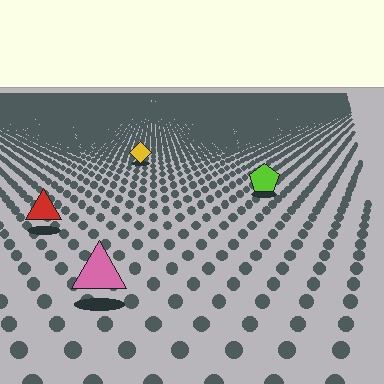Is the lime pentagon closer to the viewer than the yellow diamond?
Yes. The lime pentagon is closer — you can tell from the texture gradient: the ground texture is coarser near it.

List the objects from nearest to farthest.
From nearest to farthest: the pink triangle, the red triangle, the lime pentagon, the yellow diamond.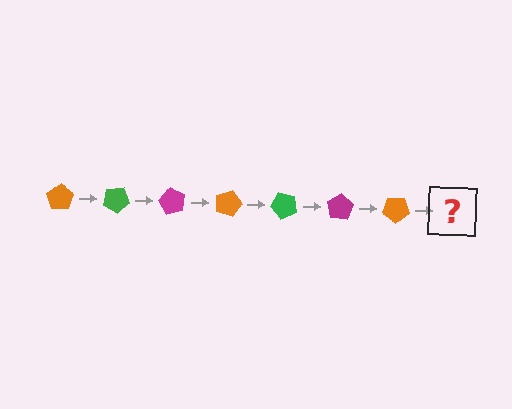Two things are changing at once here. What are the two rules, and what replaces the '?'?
The two rules are that it rotates 30 degrees each step and the color cycles through orange, green, and magenta. The '?' should be a green pentagon, rotated 210 degrees from the start.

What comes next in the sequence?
The next element should be a green pentagon, rotated 210 degrees from the start.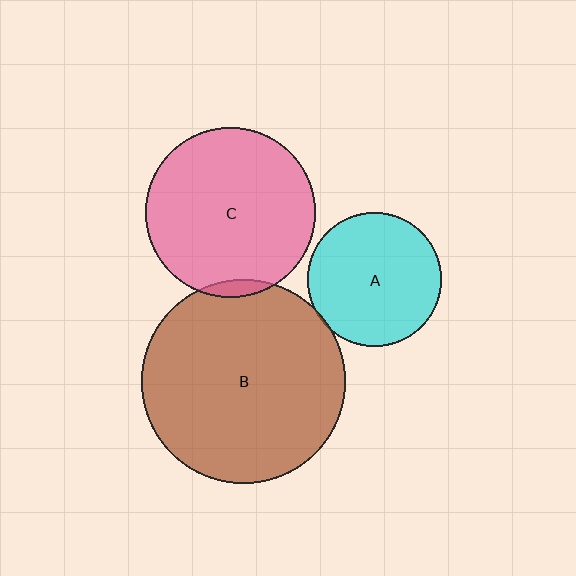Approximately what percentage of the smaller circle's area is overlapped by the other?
Approximately 5%.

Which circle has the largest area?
Circle B (brown).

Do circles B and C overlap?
Yes.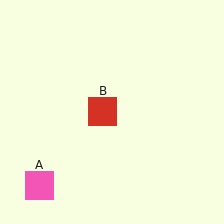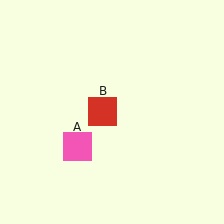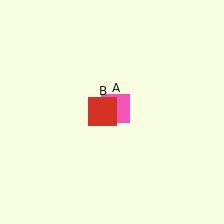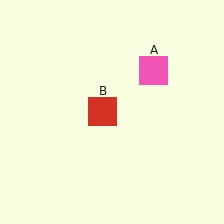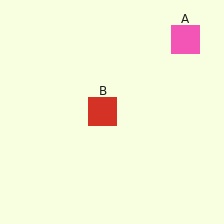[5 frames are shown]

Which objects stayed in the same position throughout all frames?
Red square (object B) remained stationary.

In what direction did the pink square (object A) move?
The pink square (object A) moved up and to the right.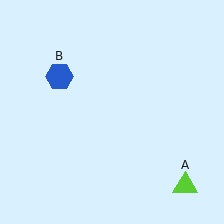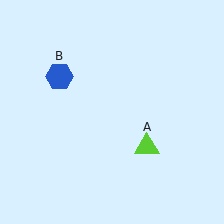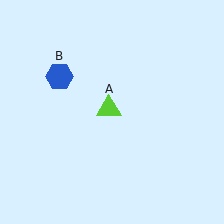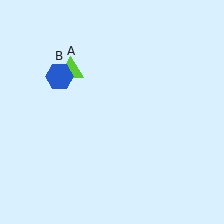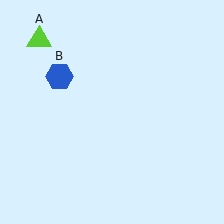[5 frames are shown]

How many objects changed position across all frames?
1 object changed position: lime triangle (object A).